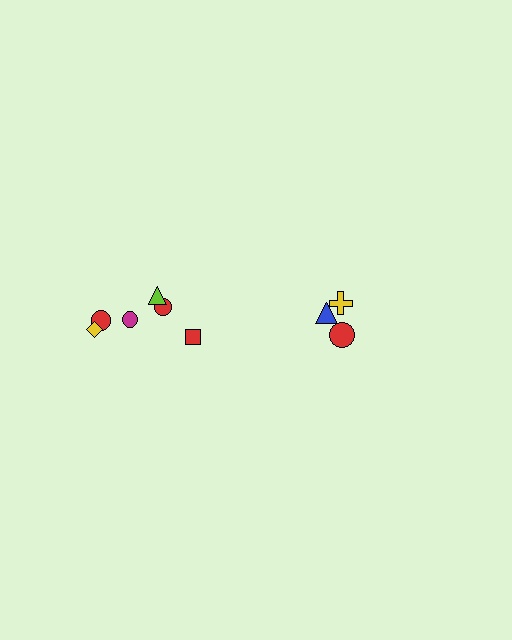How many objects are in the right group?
There are 3 objects.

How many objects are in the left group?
There are 6 objects.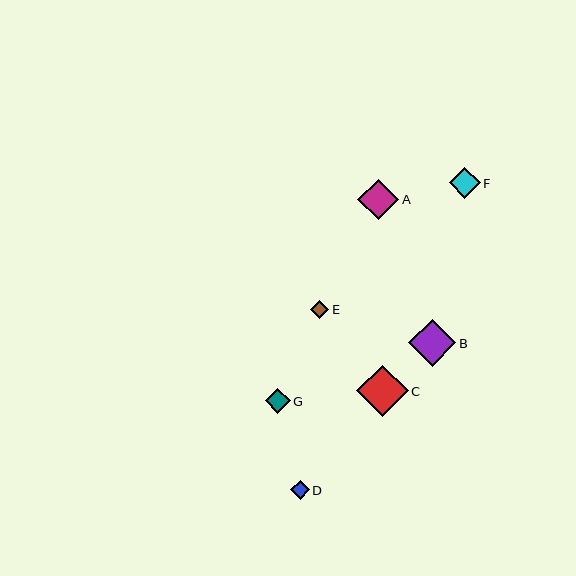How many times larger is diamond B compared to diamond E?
Diamond B is approximately 2.5 times the size of diamond E.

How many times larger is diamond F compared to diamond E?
Diamond F is approximately 1.7 times the size of diamond E.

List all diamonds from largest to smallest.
From largest to smallest: C, B, A, F, G, E, D.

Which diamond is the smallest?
Diamond D is the smallest with a size of approximately 19 pixels.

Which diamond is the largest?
Diamond C is the largest with a size of approximately 51 pixels.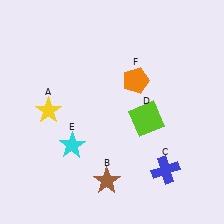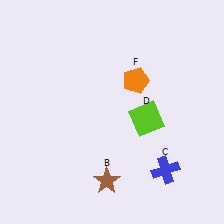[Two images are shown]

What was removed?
The cyan star (E), the yellow star (A) were removed in Image 2.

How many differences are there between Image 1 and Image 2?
There are 2 differences between the two images.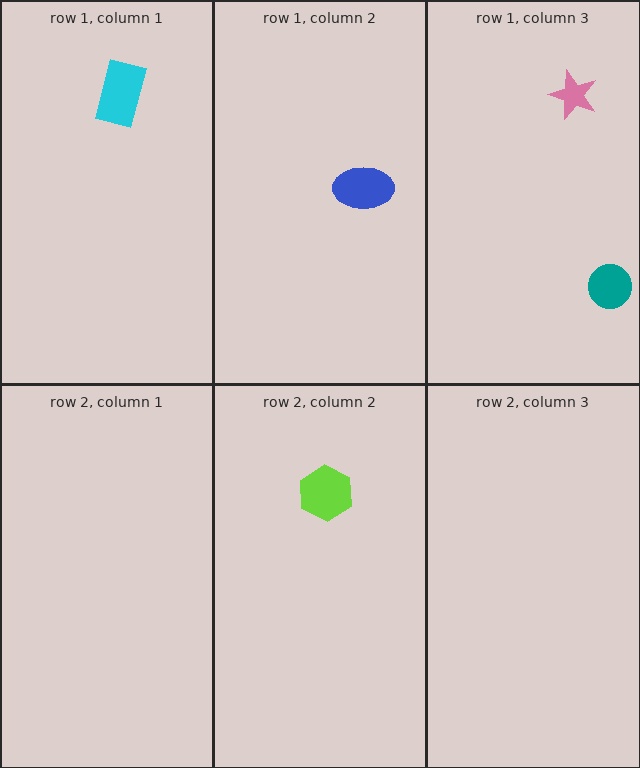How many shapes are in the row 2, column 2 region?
1.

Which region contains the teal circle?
The row 1, column 3 region.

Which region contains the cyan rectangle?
The row 1, column 1 region.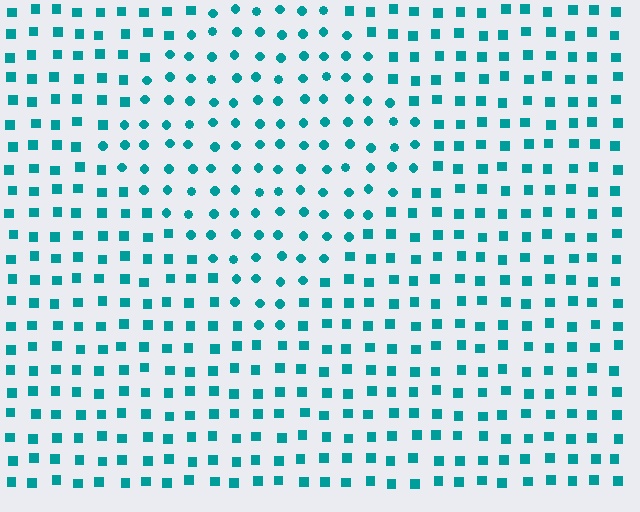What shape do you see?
I see a diamond.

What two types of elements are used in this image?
The image uses circles inside the diamond region and squares outside it.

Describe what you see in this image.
The image is filled with small teal elements arranged in a uniform grid. A diamond-shaped region contains circles, while the surrounding area contains squares. The boundary is defined purely by the change in element shape.